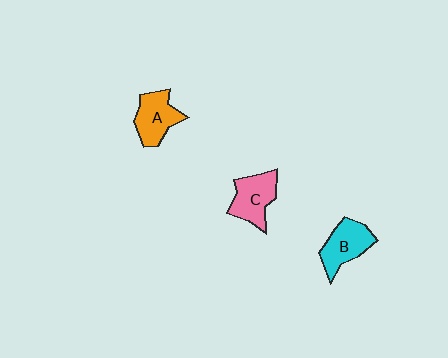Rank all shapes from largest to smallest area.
From largest to smallest: C (pink), B (cyan), A (orange).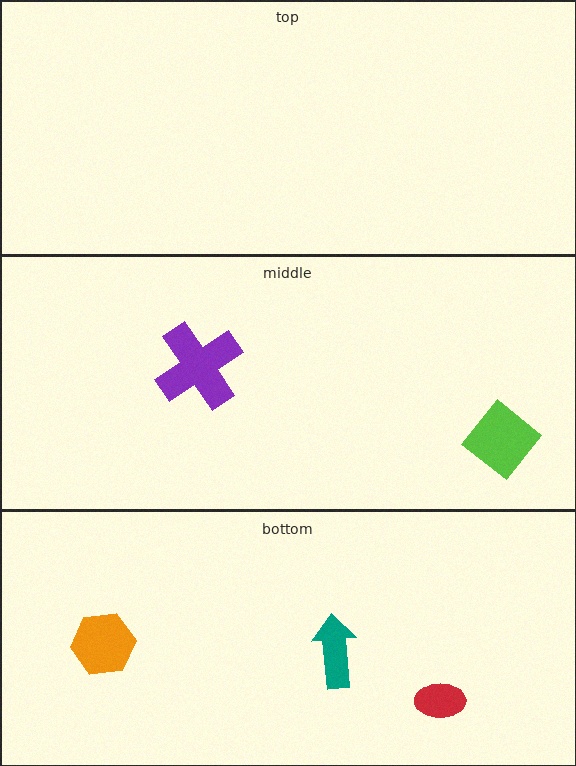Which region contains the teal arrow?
The bottom region.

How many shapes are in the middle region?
2.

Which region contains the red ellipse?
The bottom region.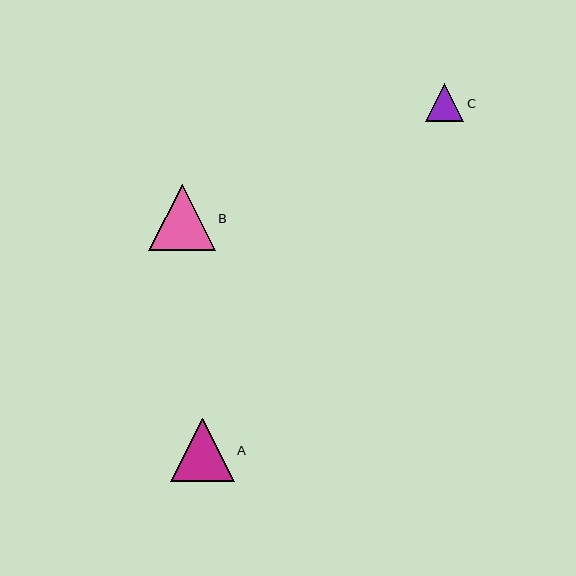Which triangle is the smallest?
Triangle C is the smallest with a size of approximately 39 pixels.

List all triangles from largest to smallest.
From largest to smallest: B, A, C.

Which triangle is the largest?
Triangle B is the largest with a size of approximately 66 pixels.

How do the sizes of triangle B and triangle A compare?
Triangle B and triangle A are approximately the same size.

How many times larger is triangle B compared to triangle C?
Triangle B is approximately 1.7 times the size of triangle C.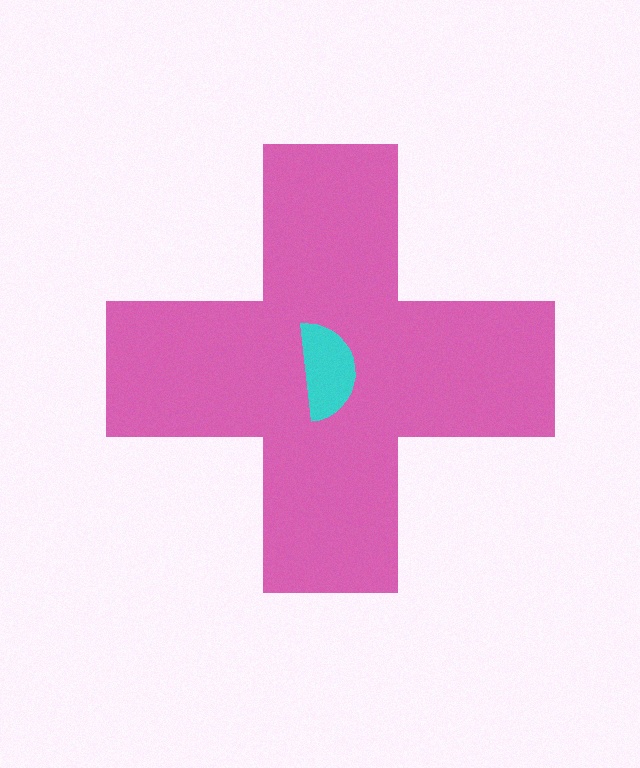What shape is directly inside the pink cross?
The cyan semicircle.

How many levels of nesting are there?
2.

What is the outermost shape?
The pink cross.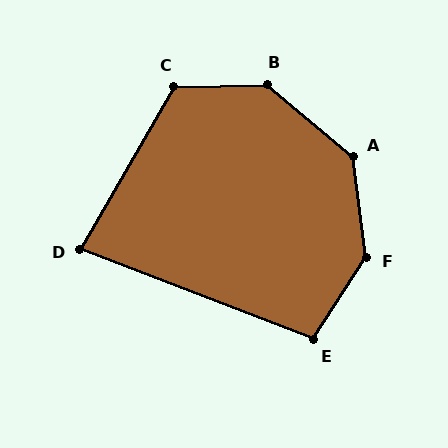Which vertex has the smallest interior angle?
D, at approximately 81 degrees.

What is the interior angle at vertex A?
Approximately 137 degrees (obtuse).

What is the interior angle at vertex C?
Approximately 121 degrees (obtuse).